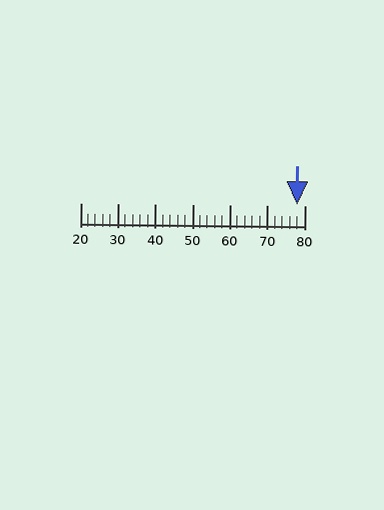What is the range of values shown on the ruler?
The ruler shows values from 20 to 80.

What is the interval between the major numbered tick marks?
The major tick marks are spaced 10 units apart.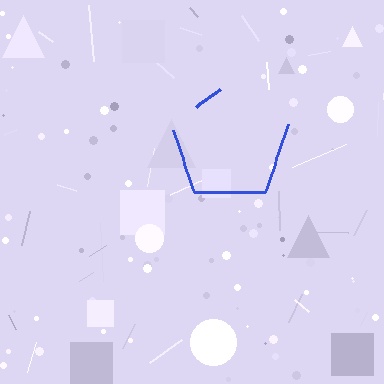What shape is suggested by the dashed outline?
The dashed outline suggests a pentagon.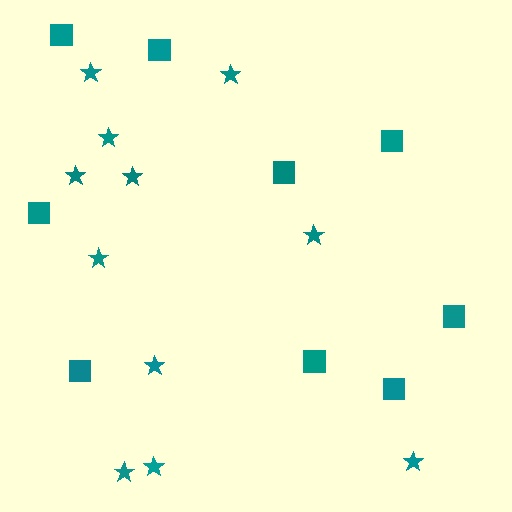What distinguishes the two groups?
There are 2 groups: one group of stars (11) and one group of squares (9).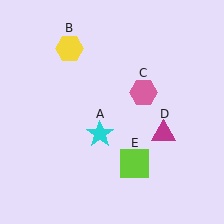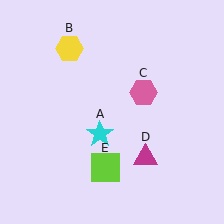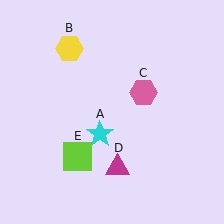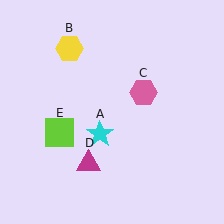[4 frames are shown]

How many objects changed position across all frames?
2 objects changed position: magenta triangle (object D), lime square (object E).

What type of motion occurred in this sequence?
The magenta triangle (object D), lime square (object E) rotated clockwise around the center of the scene.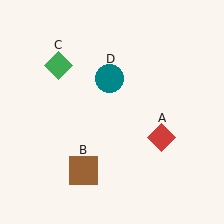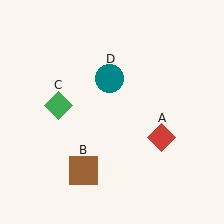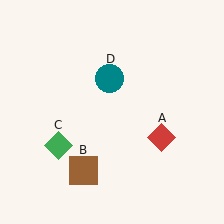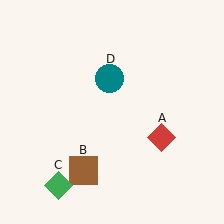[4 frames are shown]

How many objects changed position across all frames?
1 object changed position: green diamond (object C).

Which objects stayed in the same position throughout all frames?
Red diamond (object A) and brown square (object B) and teal circle (object D) remained stationary.